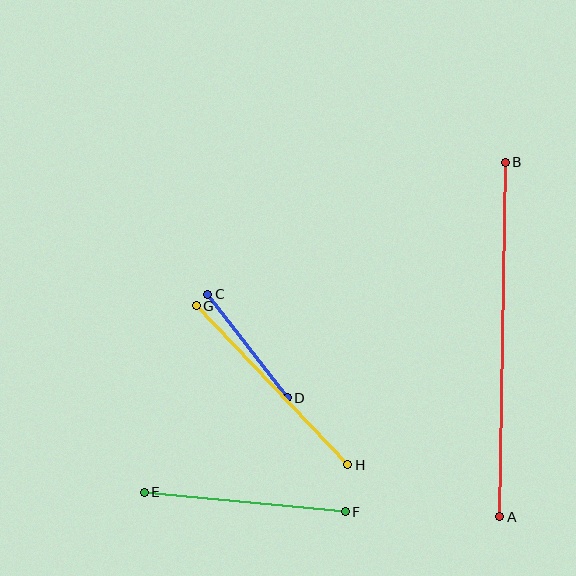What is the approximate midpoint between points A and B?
The midpoint is at approximately (502, 339) pixels.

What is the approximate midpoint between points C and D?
The midpoint is at approximately (247, 346) pixels.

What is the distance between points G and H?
The distance is approximately 219 pixels.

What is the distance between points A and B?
The distance is approximately 354 pixels.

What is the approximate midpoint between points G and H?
The midpoint is at approximately (272, 385) pixels.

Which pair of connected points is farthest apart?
Points A and B are farthest apart.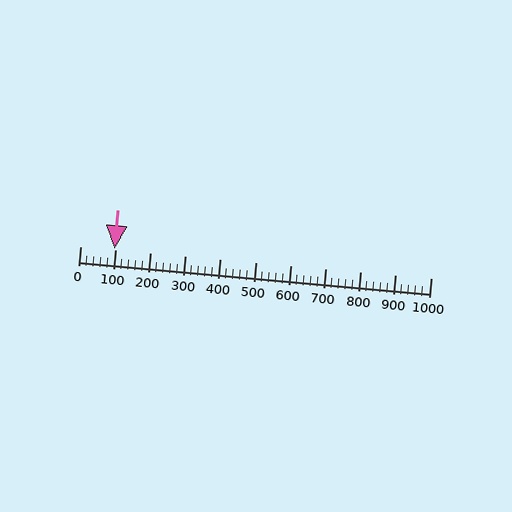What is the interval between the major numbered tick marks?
The major tick marks are spaced 100 units apart.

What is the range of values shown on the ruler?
The ruler shows values from 0 to 1000.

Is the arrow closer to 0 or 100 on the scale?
The arrow is closer to 100.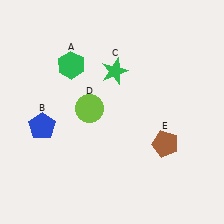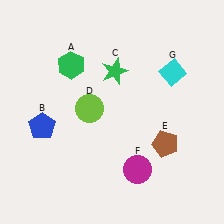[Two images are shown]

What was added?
A magenta circle (F), a cyan diamond (G) were added in Image 2.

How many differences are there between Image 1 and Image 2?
There are 2 differences between the two images.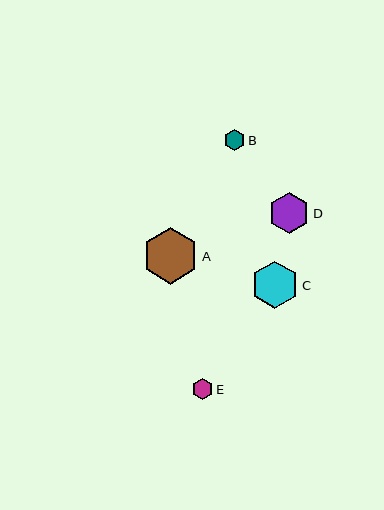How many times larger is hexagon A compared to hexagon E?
Hexagon A is approximately 2.7 times the size of hexagon E.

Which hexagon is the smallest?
Hexagon E is the smallest with a size of approximately 21 pixels.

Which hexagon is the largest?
Hexagon A is the largest with a size of approximately 56 pixels.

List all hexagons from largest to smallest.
From largest to smallest: A, C, D, B, E.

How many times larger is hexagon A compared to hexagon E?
Hexagon A is approximately 2.7 times the size of hexagon E.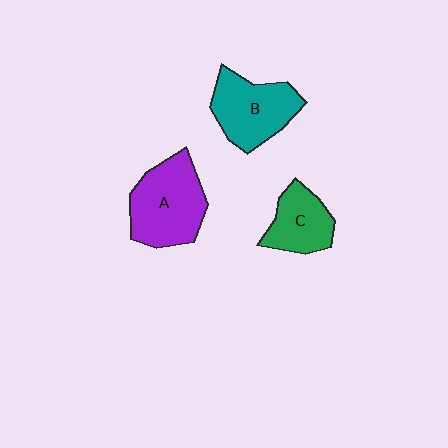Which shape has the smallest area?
Shape C (green).